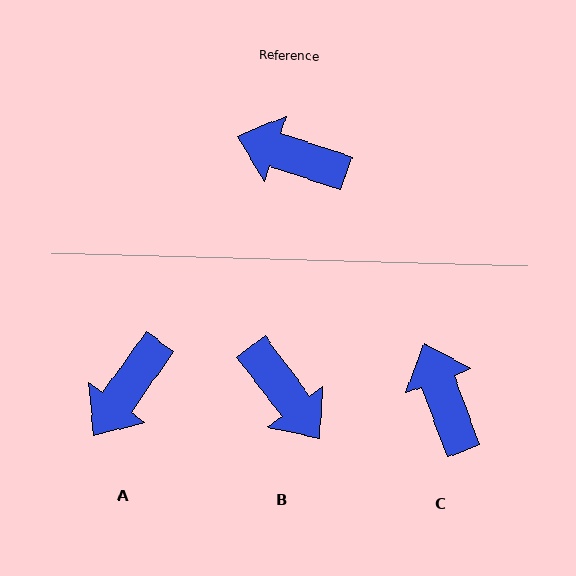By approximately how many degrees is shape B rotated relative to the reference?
Approximately 145 degrees counter-clockwise.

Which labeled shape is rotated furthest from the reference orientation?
B, about 145 degrees away.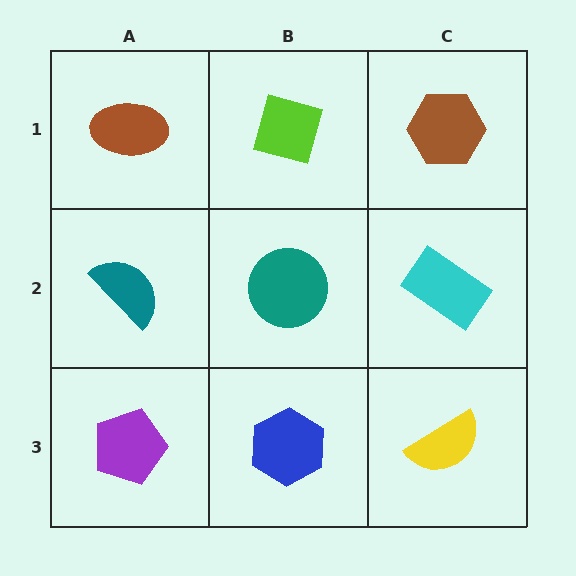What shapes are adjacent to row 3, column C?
A cyan rectangle (row 2, column C), a blue hexagon (row 3, column B).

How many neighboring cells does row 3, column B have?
3.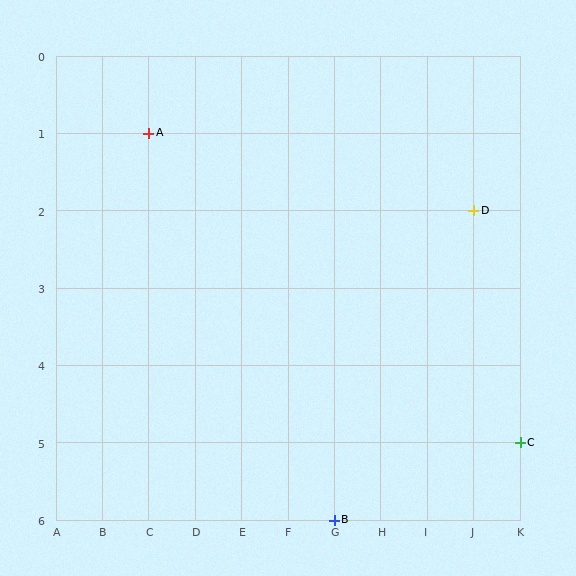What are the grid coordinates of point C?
Point C is at grid coordinates (K, 5).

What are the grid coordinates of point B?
Point B is at grid coordinates (G, 6).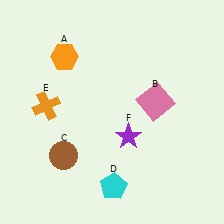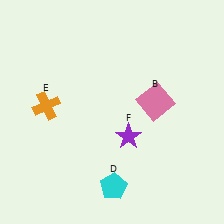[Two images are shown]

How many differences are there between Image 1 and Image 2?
There are 2 differences between the two images.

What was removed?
The brown circle (C), the orange hexagon (A) were removed in Image 2.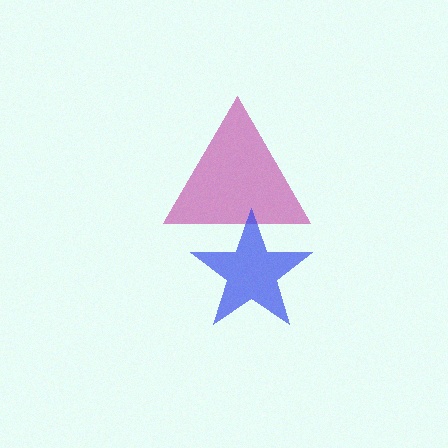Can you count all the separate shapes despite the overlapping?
Yes, there are 2 separate shapes.